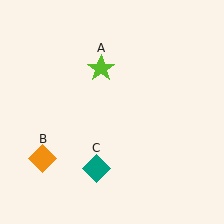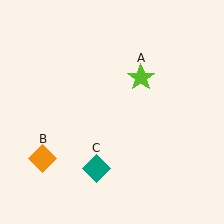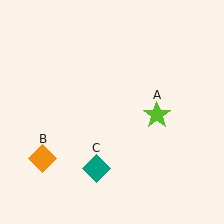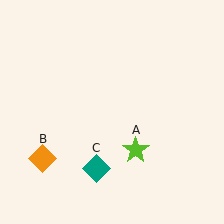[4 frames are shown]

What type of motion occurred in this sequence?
The lime star (object A) rotated clockwise around the center of the scene.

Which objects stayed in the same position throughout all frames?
Orange diamond (object B) and teal diamond (object C) remained stationary.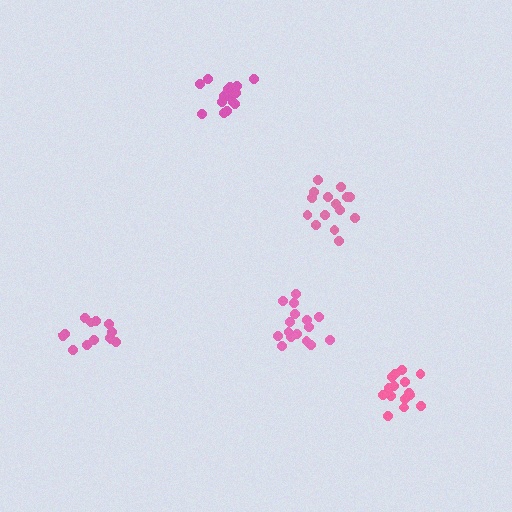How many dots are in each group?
Group 1: 13 dots, Group 2: 15 dots, Group 3: 15 dots, Group 4: 16 dots, Group 5: 15 dots (74 total).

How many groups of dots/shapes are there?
There are 5 groups.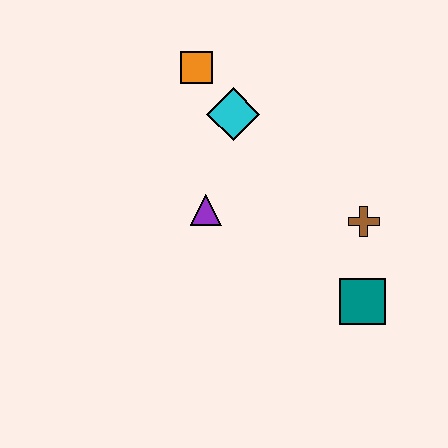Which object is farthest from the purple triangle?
The teal square is farthest from the purple triangle.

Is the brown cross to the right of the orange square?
Yes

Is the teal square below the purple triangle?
Yes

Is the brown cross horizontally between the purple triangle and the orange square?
No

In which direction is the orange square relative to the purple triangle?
The orange square is above the purple triangle.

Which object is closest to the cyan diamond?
The orange square is closest to the cyan diamond.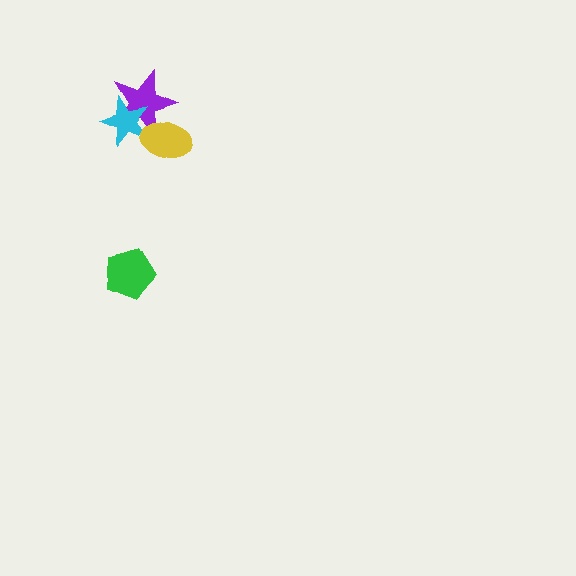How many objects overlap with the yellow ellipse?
2 objects overlap with the yellow ellipse.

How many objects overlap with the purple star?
2 objects overlap with the purple star.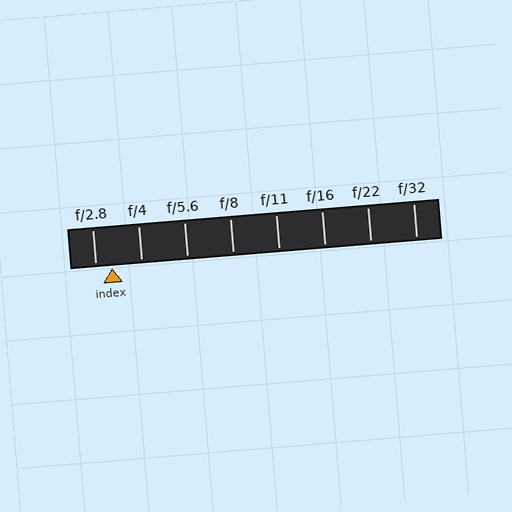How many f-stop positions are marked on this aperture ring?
There are 8 f-stop positions marked.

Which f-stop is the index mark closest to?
The index mark is closest to f/2.8.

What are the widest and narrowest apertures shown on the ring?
The widest aperture shown is f/2.8 and the narrowest is f/32.